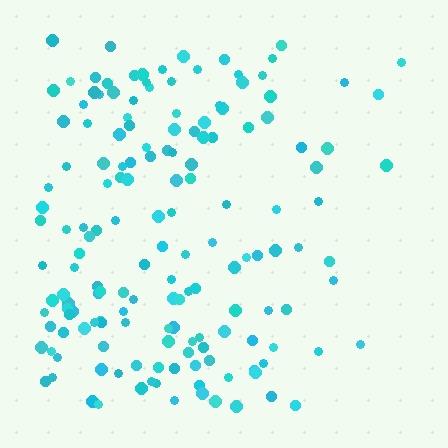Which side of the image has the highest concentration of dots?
The left.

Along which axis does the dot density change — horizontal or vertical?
Horizontal.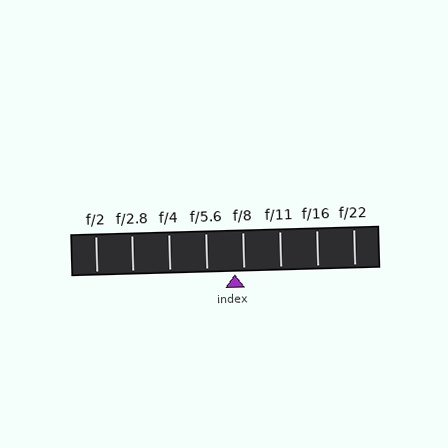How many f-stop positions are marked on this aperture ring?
There are 8 f-stop positions marked.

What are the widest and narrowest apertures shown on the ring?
The widest aperture shown is f/2 and the narrowest is f/22.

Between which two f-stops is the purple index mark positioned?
The index mark is between f/5.6 and f/8.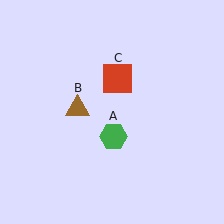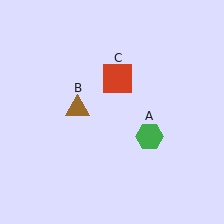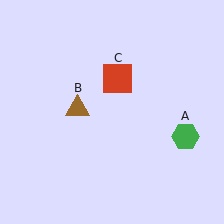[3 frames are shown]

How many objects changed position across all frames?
1 object changed position: green hexagon (object A).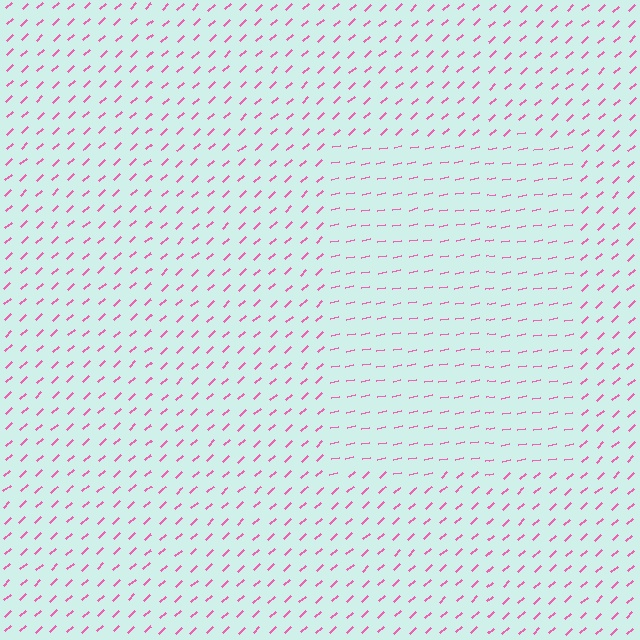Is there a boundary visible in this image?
Yes, there is a texture boundary formed by a change in line orientation.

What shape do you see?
I see a rectangle.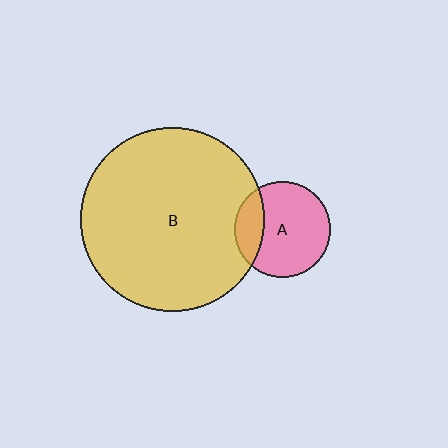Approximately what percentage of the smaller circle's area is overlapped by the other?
Approximately 25%.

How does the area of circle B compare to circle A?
Approximately 3.7 times.